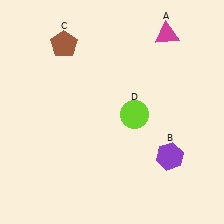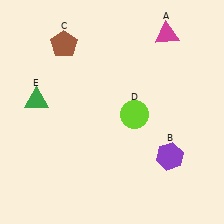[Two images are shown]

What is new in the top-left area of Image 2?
A green triangle (E) was added in the top-left area of Image 2.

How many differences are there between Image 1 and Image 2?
There is 1 difference between the two images.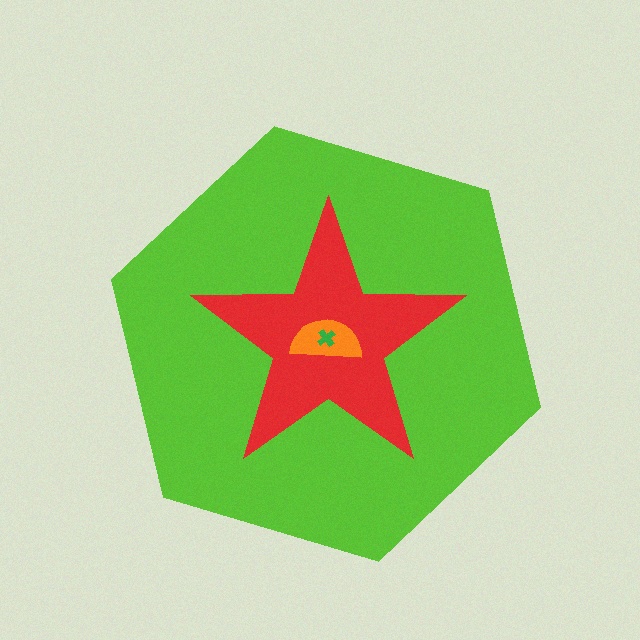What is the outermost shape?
The lime hexagon.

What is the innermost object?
The green cross.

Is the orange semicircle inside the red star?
Yes.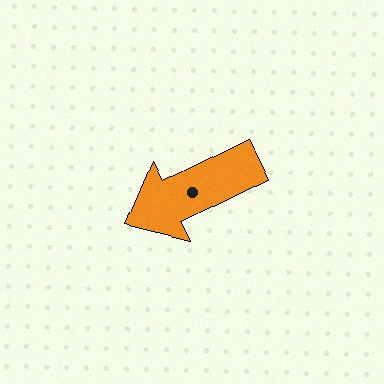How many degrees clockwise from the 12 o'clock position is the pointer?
Approximately 243 degrees.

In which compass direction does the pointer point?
Southwest.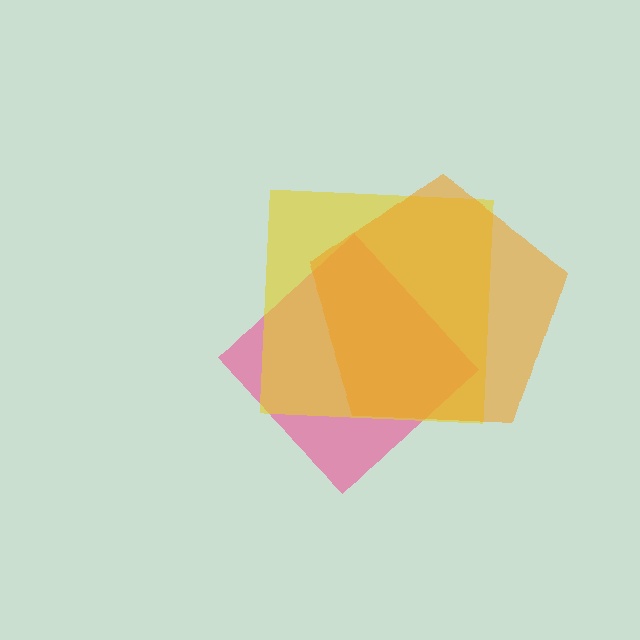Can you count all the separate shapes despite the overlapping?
Yes, there are 3 separate shapes.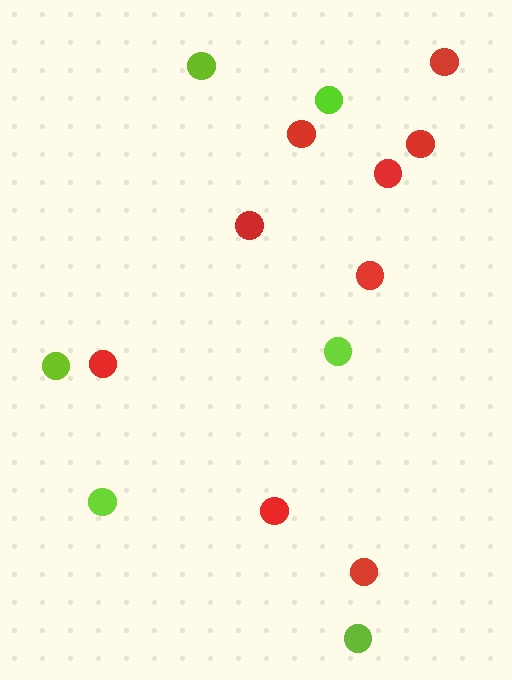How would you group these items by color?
There are 2 groups: one group of lime circles (6) and one group of red circles (9).